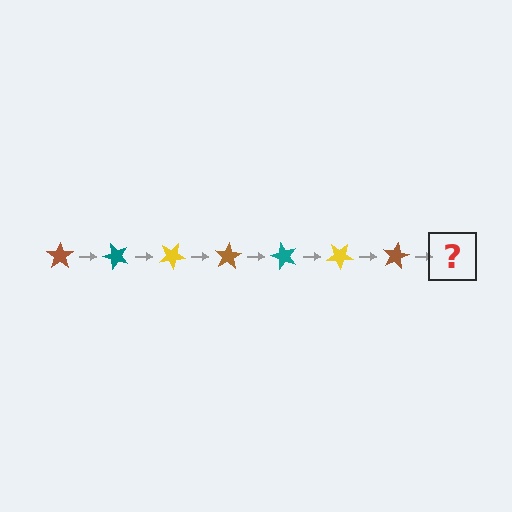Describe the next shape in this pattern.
It should be a teal star, rotated 350 degrees from the start.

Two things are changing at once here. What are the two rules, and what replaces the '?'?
The two rules are that it rotates 50 degrees each step and the color cycles through brown, teal, and yellow. The '?' should be a teal star, rotated 350 degrees from the start.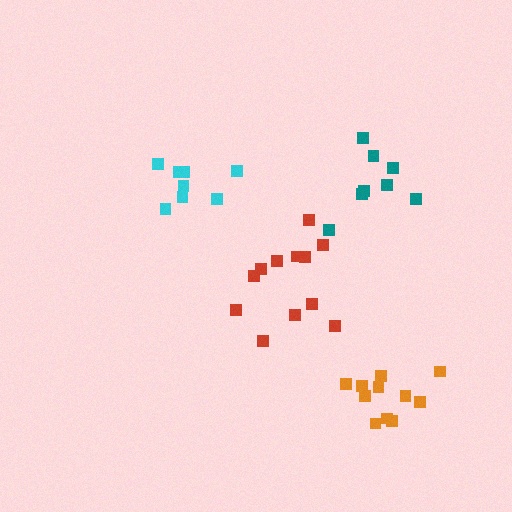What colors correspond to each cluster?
The clusters are colored: red, cyan, teal, orange.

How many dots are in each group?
Group 1: 12 dots, Group 2: 8 dots, Group 3: 8 dots, Group 4: 11 dots (39 total).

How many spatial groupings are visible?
There are 4 spatial groupings.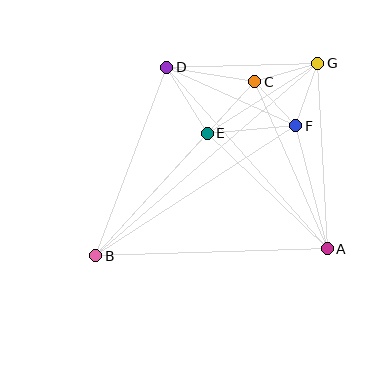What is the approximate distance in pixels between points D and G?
The distance between D and G is approximately 151 pixels.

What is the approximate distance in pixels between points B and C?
The distance between B and C is approximately 235 pixels.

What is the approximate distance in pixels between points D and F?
The distance between D and F is approximately 142 pixels.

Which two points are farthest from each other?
Points B and G are farthest from each other.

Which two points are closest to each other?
Points C and F are closest to each other.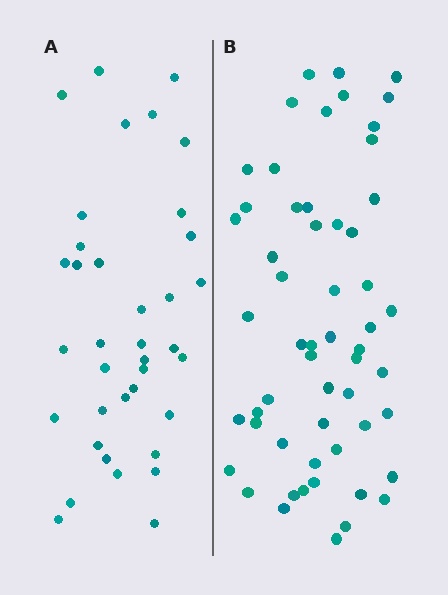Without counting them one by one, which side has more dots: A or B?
Region B (the right region) has more dots.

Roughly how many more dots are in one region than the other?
Region B has approximately 20 more dots than region A.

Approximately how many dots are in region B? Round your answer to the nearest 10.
About 60 dots. (The exact count is 56, which rounds to 60.)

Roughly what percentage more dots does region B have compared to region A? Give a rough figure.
About 50% more.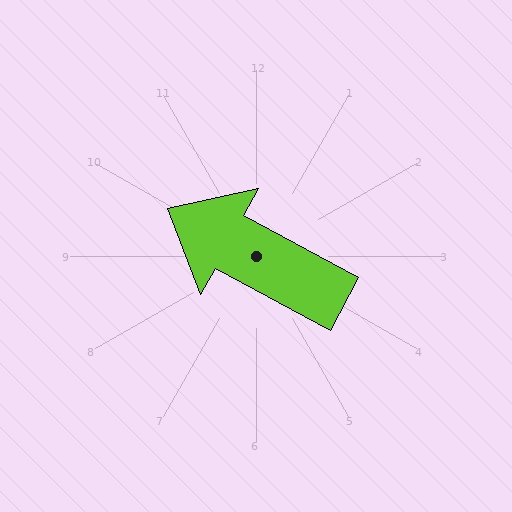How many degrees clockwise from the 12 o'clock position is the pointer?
Approximately 298 degrees.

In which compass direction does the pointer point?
Northwest.